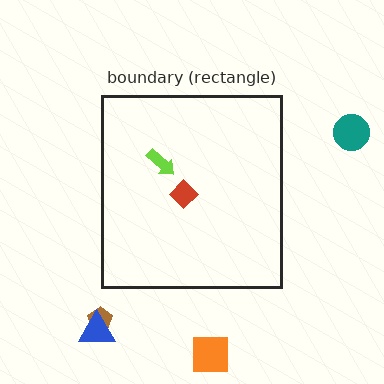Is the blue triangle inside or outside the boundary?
Outside.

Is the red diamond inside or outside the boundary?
Inside.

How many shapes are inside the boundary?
2 inside, 4 outside.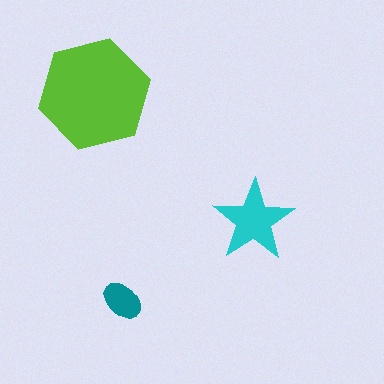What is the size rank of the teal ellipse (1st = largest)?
3rd.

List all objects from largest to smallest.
The lime hexagon, the cyan star, the teal ellipse.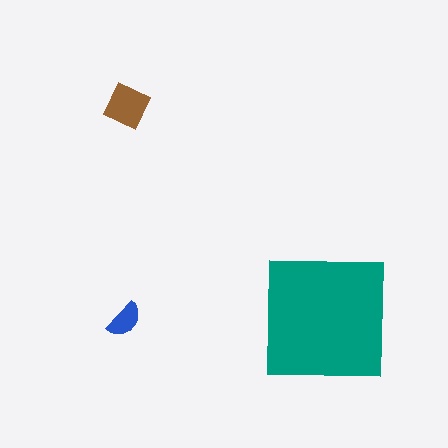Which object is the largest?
The teal square.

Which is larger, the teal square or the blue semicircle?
The teal square.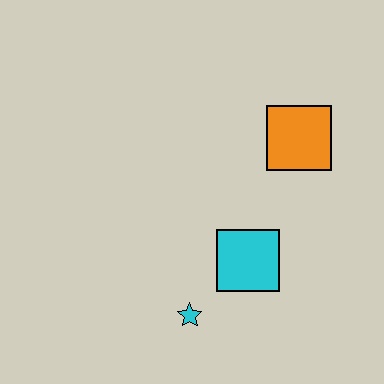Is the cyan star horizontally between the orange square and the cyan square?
No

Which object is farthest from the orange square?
The cyan star is farthest from the orange square.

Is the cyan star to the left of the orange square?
Yes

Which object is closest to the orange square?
The cyan square is closest to the orange square.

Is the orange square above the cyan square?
Yes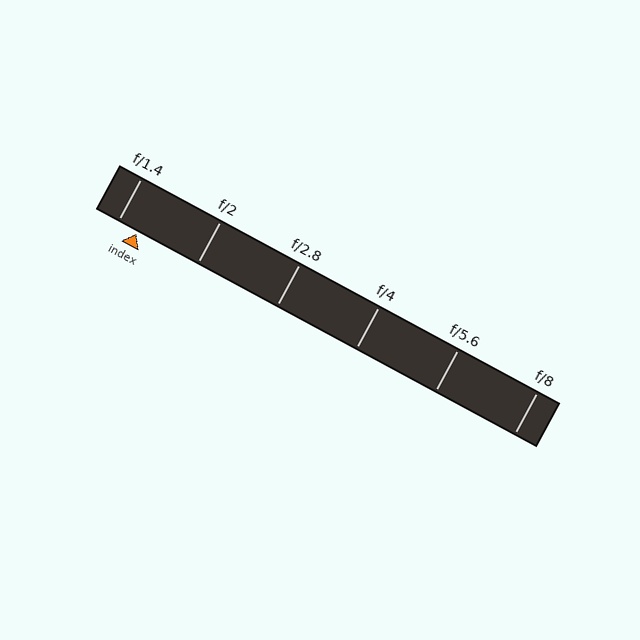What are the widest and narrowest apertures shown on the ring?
The widest aperture shown is f/1.4 and the narrowest is f/8.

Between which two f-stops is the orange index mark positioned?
The index mark is between f/1.4 and f/2.